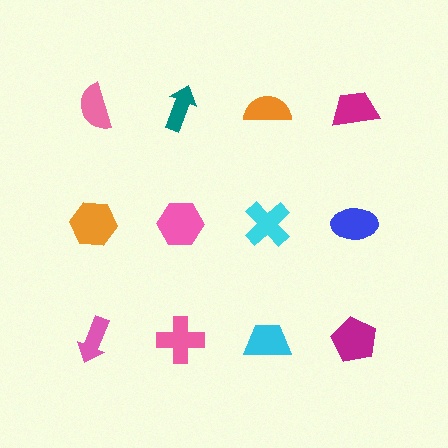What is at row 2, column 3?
A cyan cross.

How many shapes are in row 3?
4 shapes.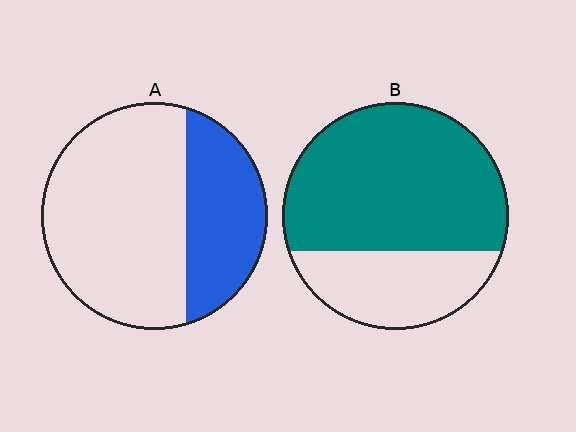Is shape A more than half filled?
No.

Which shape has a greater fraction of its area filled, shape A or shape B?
Shape B.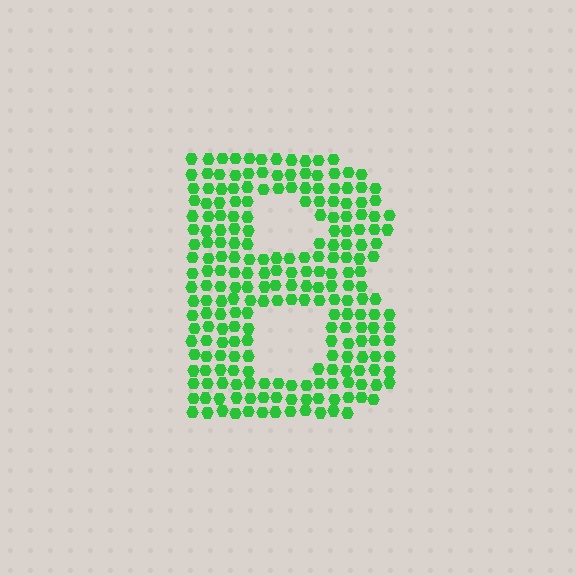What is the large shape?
The large shape is the letter B.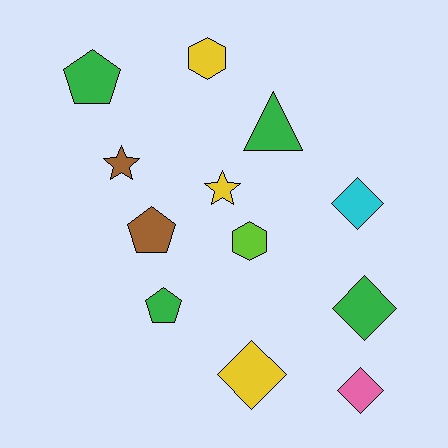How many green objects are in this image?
There are 4 green objects.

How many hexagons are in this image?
There are 2 hexagons.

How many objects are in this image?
There are 12 objects.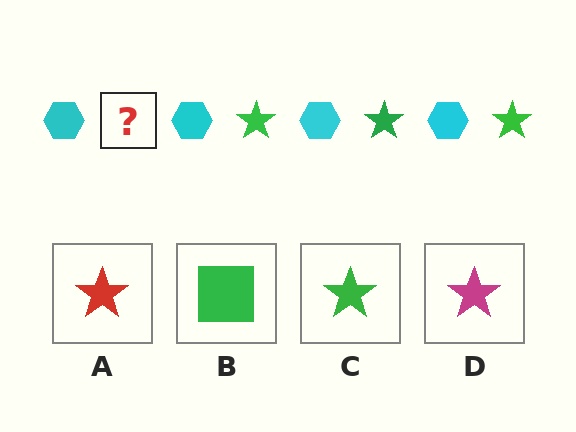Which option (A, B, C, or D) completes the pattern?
C.